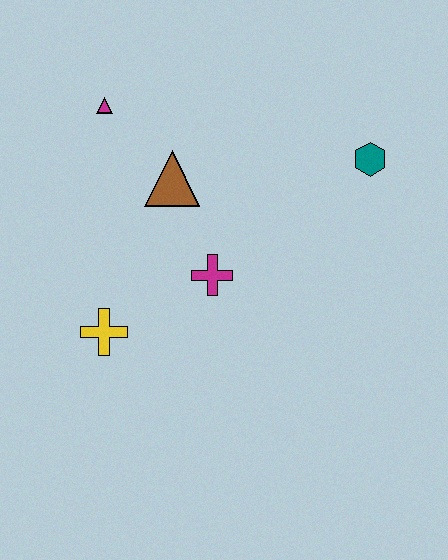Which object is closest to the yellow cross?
The magenta cross is closest to the yellow cross.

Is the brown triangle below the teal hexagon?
Yes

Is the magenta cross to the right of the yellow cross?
Yes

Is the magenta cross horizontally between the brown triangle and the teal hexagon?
Yes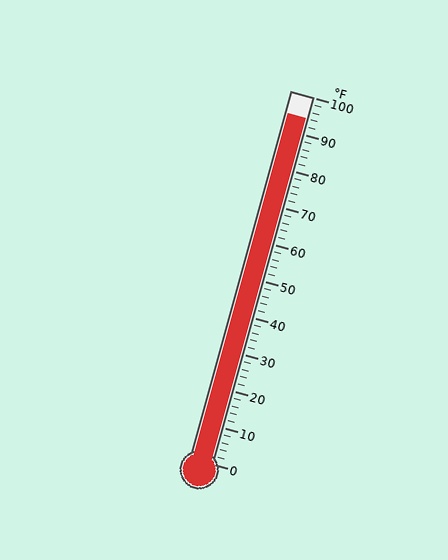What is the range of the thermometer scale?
The thermometer scale ranges from 0°F to 100°F.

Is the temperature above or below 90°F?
The temperature is above 90°F.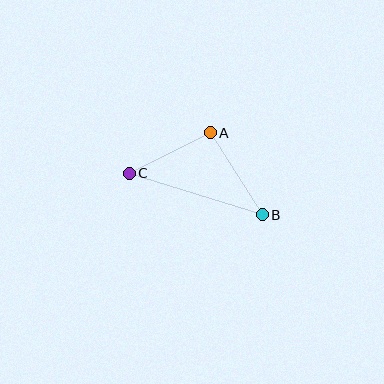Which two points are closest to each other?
Points A and C are closest to each other.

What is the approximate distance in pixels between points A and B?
The distance between A and B is approximately 97 pixels.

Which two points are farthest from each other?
Points B and C are farthest from each other.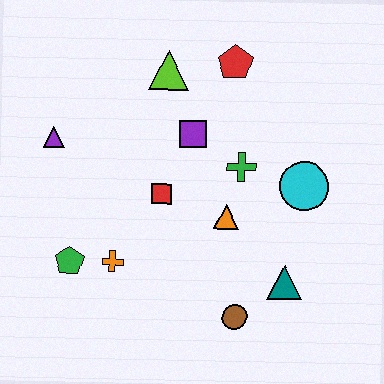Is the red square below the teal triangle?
No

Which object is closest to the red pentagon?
The lime triangle is closest to the red pentagon.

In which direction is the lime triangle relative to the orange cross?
The lime triangle is above the orange cross.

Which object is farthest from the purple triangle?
The teal triangle is farthest from the purple triangle.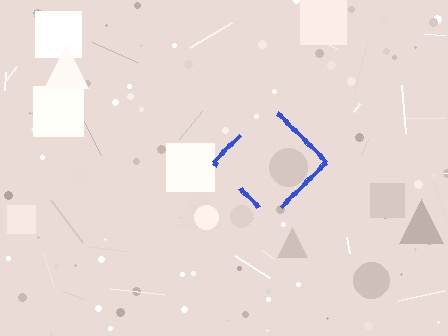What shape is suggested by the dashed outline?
The dashed outline suggests a diamond.